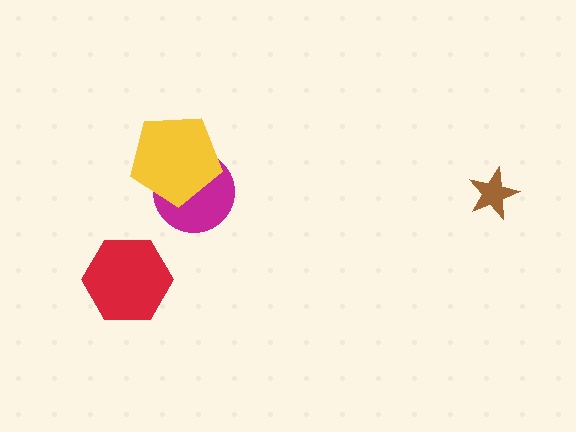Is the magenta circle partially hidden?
Yes, it is partially covered by another shape.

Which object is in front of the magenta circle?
The yellow pentagon is in front of the magenta circle.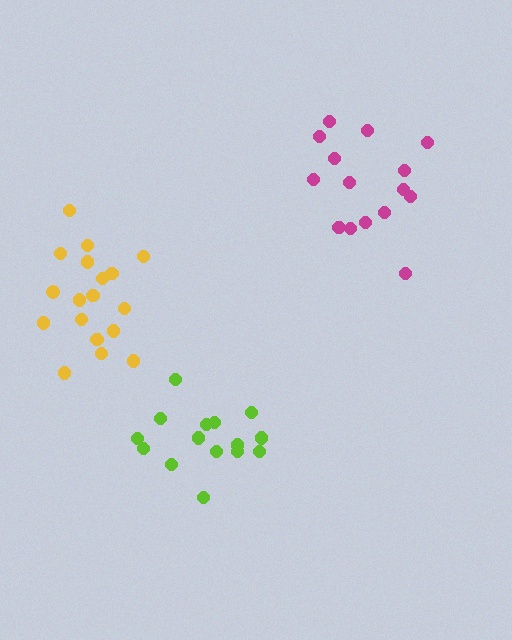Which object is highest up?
The magenta cluster is topmost.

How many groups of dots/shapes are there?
There are 3 groups.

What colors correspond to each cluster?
The clusters are colored: lime, yellow, magenta.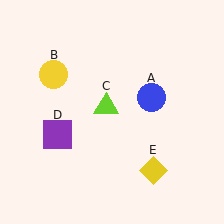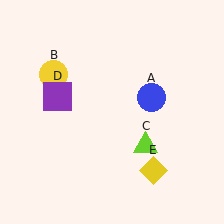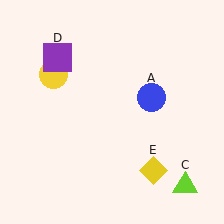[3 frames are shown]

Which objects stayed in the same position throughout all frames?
Blue circle (object A) and yellow circle (object B) and yellow diamond (object E) remained stationary.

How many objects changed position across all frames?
2 objects changed position: lime triangle (object C), purple square (object D).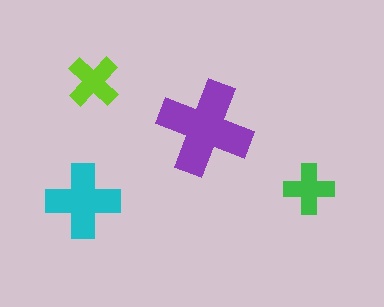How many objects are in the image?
There are 4 objects in the image.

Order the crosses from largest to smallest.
the purple one, the cyan one, the lime one, the green one.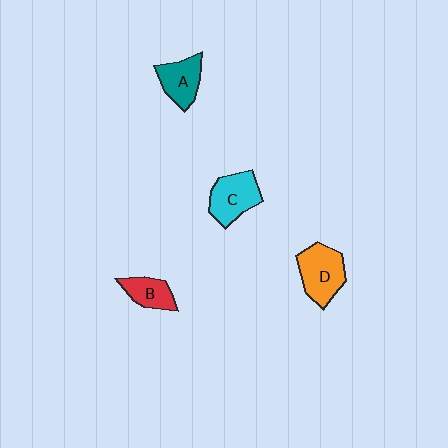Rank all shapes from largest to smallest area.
From largest to smallest: D (orange), C (cyan), A (teal), B (red).